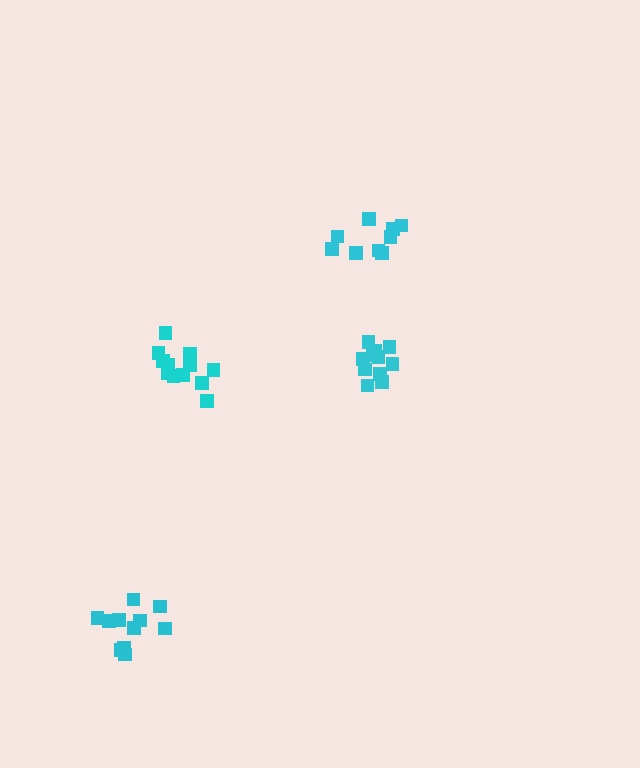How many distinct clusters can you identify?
There are 4 distinct clusters.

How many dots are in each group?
Group 1: 13 dots, Group 2: 9 dots, Group 3: 11 dots, Group 4: 13 dots (46 total).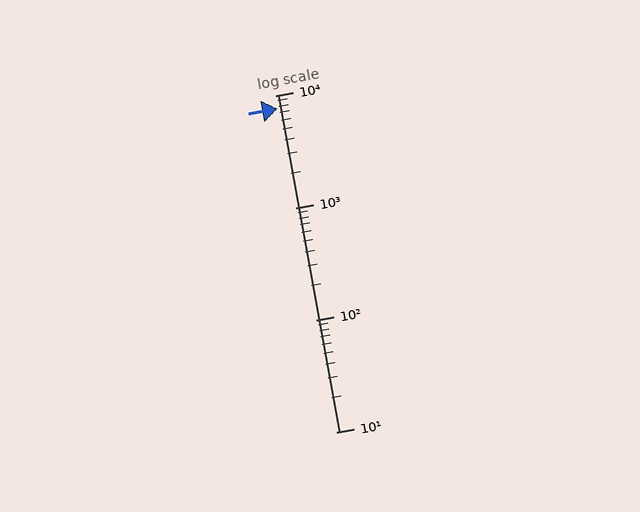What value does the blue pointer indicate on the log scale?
The pointer indicates approximately 7600.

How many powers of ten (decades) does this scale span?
The scale spans 3 decades, from 10 to 10000.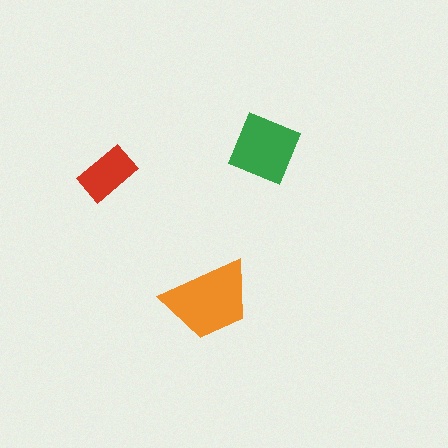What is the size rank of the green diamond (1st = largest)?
2nd.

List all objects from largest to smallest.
The orange trapezoid, the green diamond, the red rectangle.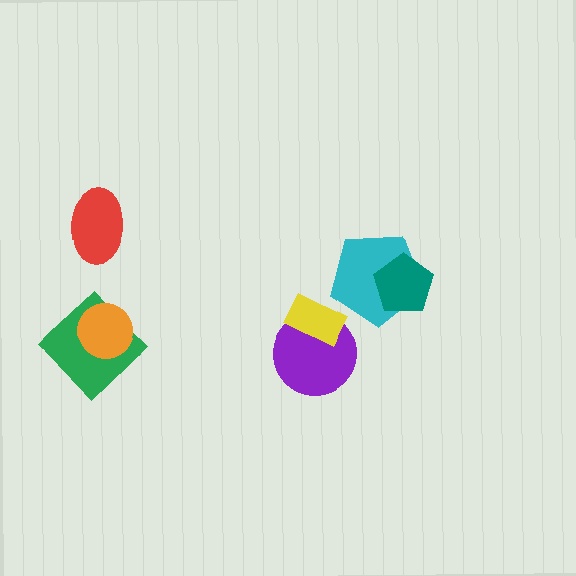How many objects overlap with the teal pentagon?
1 object overlaps with the teal pentagon.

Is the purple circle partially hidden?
Yes, it is partially covered by another shape.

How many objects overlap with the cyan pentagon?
1 object overlaps with the cyan pentagon.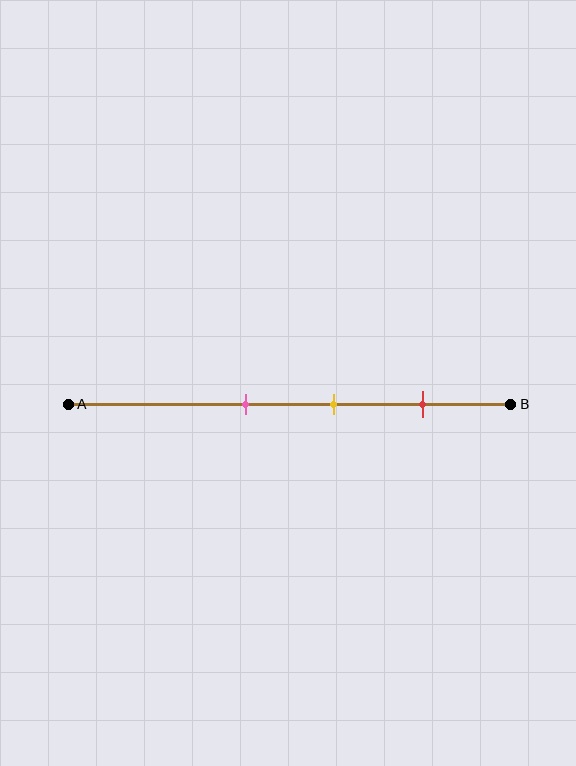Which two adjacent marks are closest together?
The pink and yellow marks are the closest adjacent pair.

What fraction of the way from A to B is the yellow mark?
The yellow mark is approximately 60% (0.6) of the way from A to B.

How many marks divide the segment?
There are 3 marks dividing the segment.